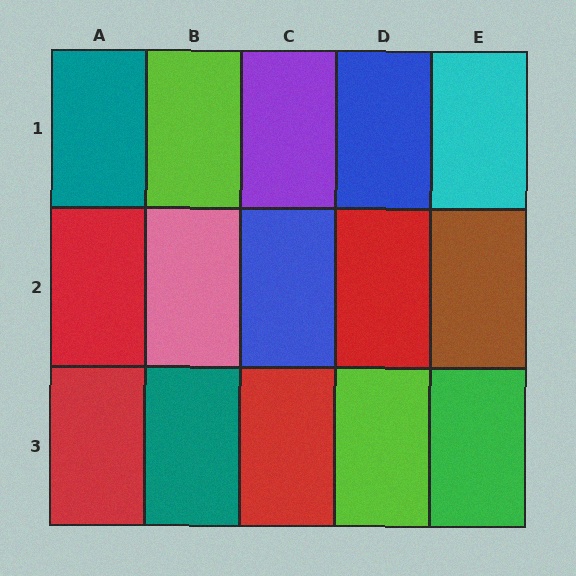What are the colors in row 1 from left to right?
Teal, lime, purple, blue, cyan.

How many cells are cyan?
1 cell is cyan.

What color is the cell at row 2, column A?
Red.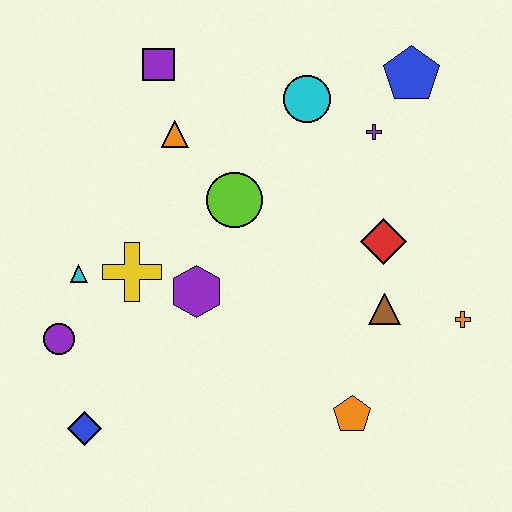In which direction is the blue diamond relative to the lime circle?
The blue diamond is below the lime circle.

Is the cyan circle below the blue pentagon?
Yes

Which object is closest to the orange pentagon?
The brown triangle is closest to the orange pentagon.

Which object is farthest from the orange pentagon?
The purple square is farthest from the orange pentagon.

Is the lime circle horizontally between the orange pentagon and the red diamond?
No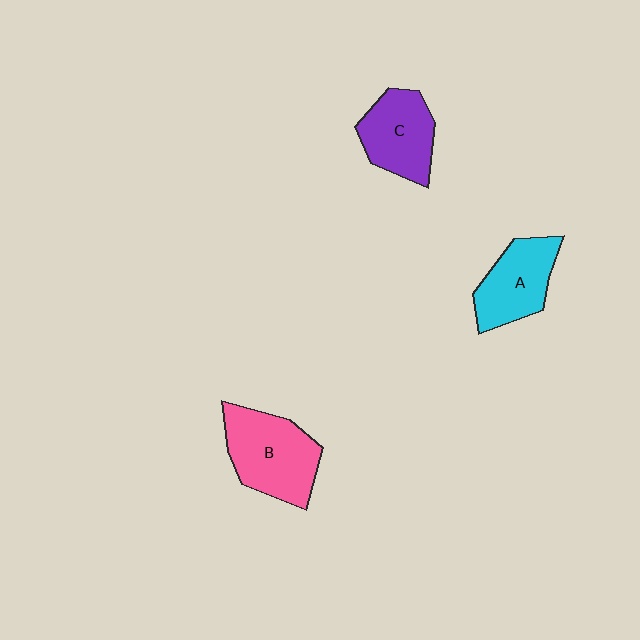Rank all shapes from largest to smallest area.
From largest to smallest: B (pink), A (cyan), C (purple).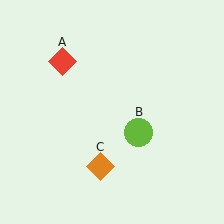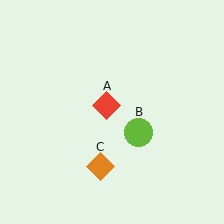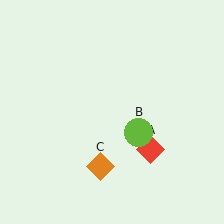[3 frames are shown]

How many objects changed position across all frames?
1 object changed position: red diamond (object A).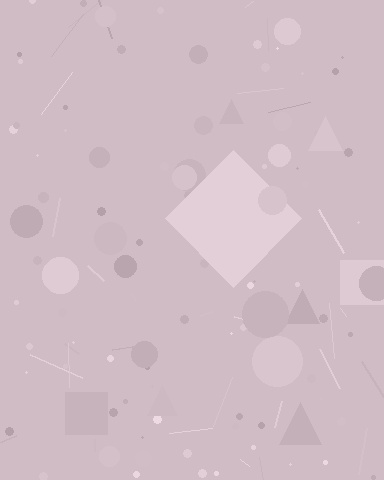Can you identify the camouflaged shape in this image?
The camouflaged shape is a diamond.